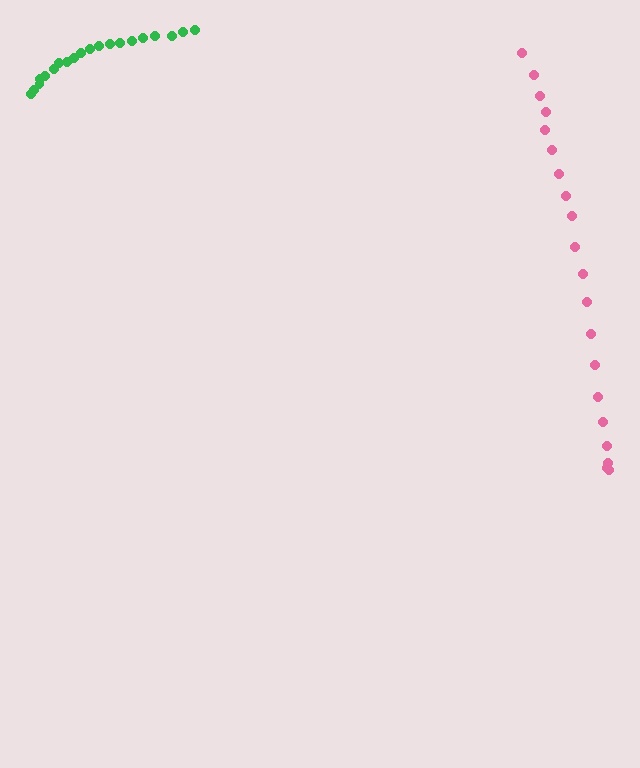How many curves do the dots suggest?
There are 2 distinct paths.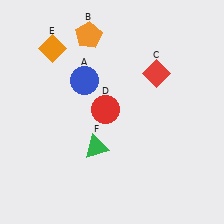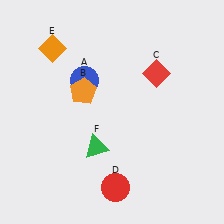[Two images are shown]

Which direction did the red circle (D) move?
The red circle (D) moved down.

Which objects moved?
The objects that moved are: the orange pentagon (B), the red circle (D).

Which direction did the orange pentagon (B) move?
The orange pentagon (B) moved down.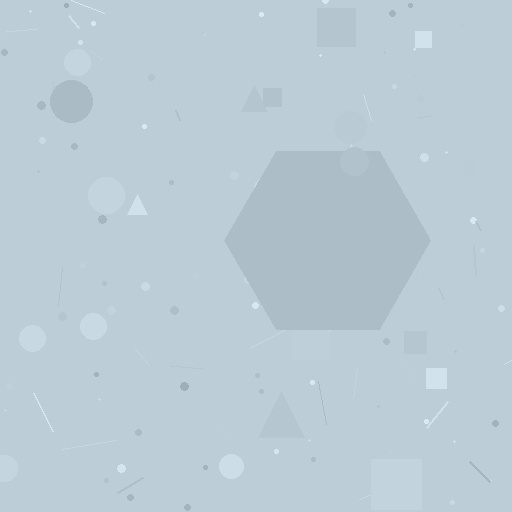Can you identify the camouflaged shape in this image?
The camouflaged shape is a hexagon.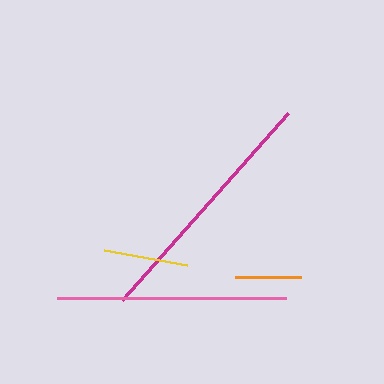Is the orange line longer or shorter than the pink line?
The pink line is longer than the orange line.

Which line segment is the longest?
The magenta line is the longest at approximately 250 pixels.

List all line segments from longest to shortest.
From longest to shortest: magenta, pink, yellow, orange.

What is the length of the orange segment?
The orange segment is approximately 66 pixels long.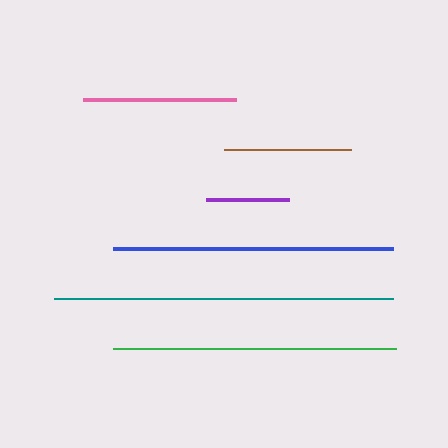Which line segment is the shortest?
The purple line is the shortest at approximately 84 pixels.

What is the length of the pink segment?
The pink segment is approximately 153 pixels long.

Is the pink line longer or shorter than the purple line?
The pink line is longer than the purple line.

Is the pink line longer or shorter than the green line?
The green line is longer than the pink line.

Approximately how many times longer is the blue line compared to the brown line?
The blue line is approximately 2.2 times the length of the brown line.